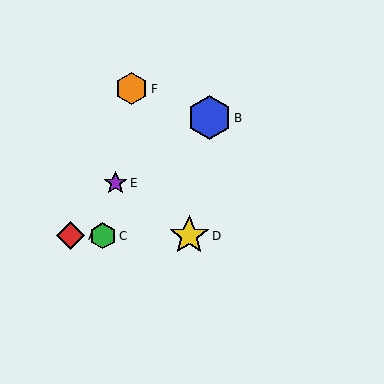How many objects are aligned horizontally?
3 objects (A, C, D) are aligned horizontally.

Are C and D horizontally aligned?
Yes, both are at y≈236.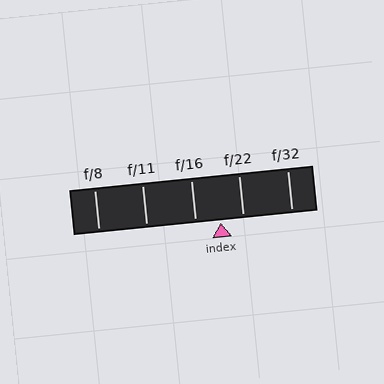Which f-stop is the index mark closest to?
The index mark is closest to f/22.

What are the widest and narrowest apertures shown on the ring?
The widest aperture shown is f/8 and the narrowest is f/32.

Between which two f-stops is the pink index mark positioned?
The index mark is between f/16 and f/22.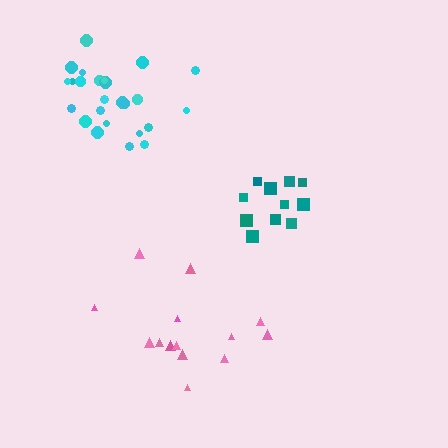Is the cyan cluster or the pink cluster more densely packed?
Cyan.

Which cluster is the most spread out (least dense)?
Pink.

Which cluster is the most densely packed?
Cyan.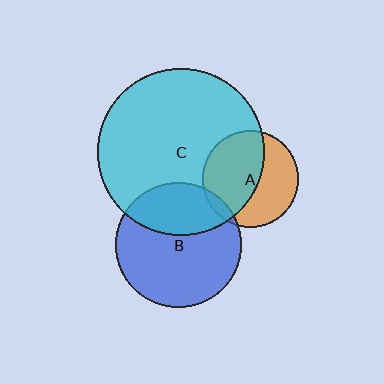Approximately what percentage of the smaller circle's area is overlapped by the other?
Approximately 55%.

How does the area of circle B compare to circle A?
Approximately 1.7 times.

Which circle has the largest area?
Circle C (cyan).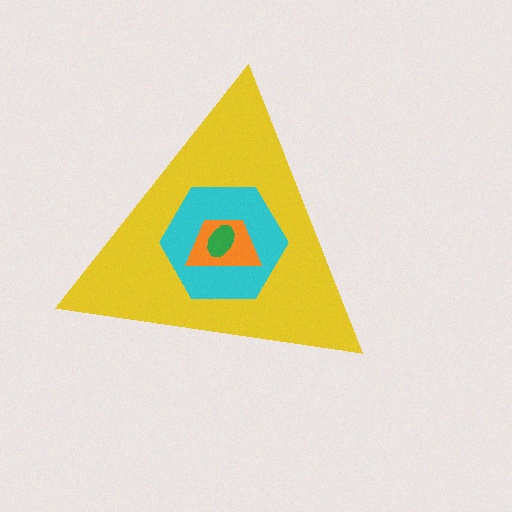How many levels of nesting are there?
4.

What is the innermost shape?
The green ellipse.